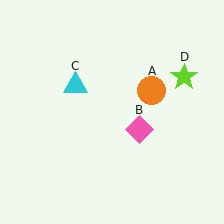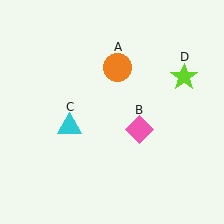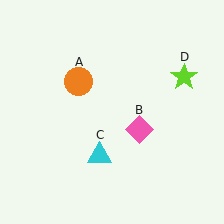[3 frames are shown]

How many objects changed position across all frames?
2 objects changed position: orange circle (object A), cyan triangle (object C).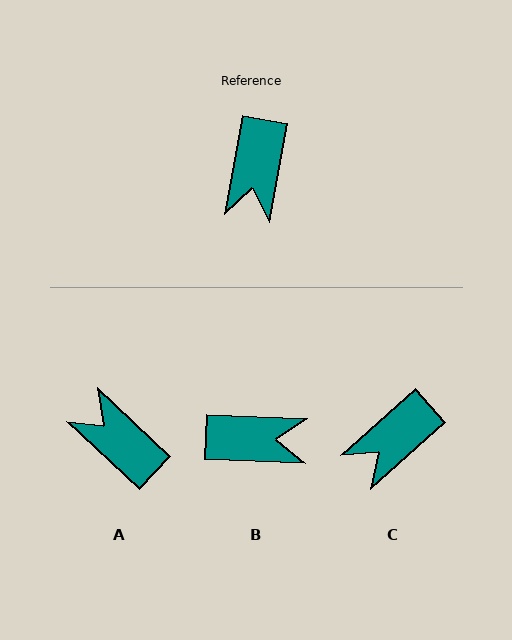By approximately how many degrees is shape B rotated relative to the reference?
Approximately 98 degrees counter-clockwise.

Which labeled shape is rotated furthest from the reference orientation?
A, about 123 degrees away.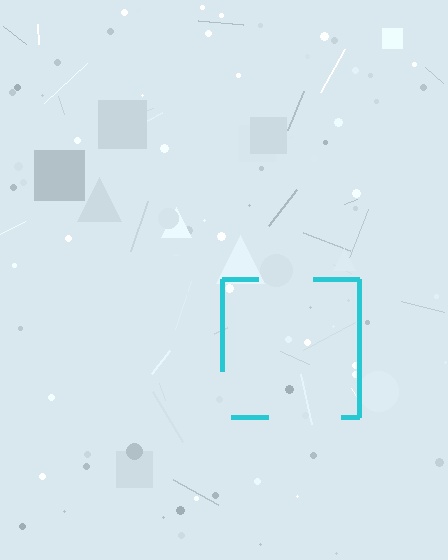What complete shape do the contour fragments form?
The contour fragments form a square.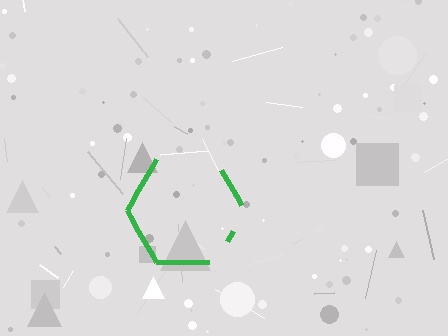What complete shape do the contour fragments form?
The contour fragments form a hexagon.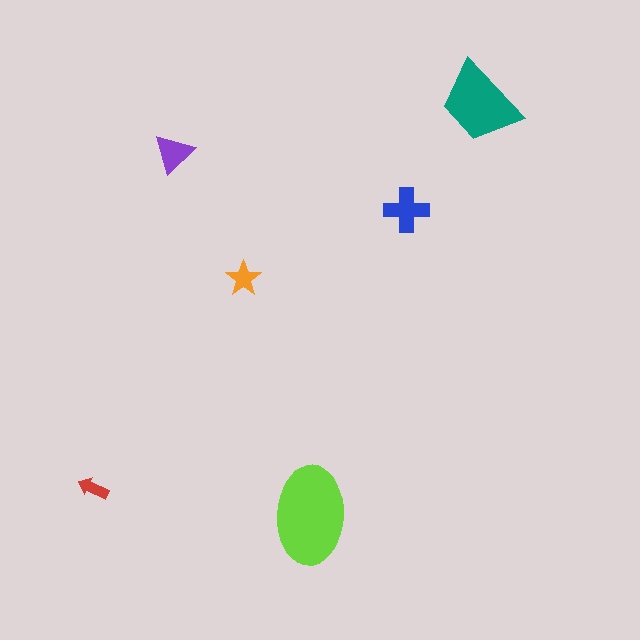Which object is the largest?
The lime ellipse.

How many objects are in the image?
There are 6 objects in the image.